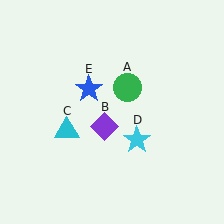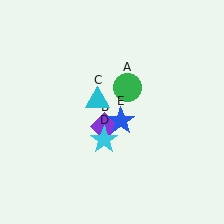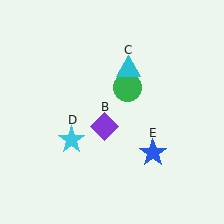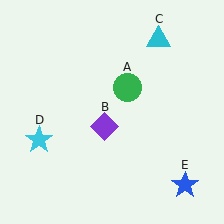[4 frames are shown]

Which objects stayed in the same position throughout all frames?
Green circle (object A) and purple diamond (object B) remained stationary.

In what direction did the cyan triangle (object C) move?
The cyan triangle (object C) moved up and to the right.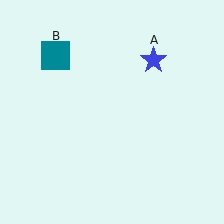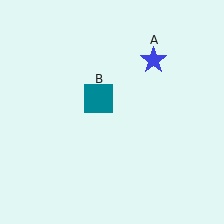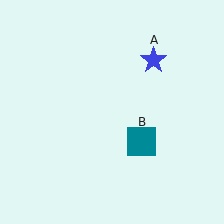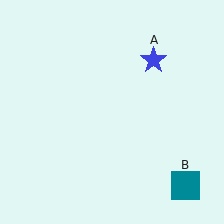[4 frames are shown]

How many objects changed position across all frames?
1 object changed position: teal square (object B).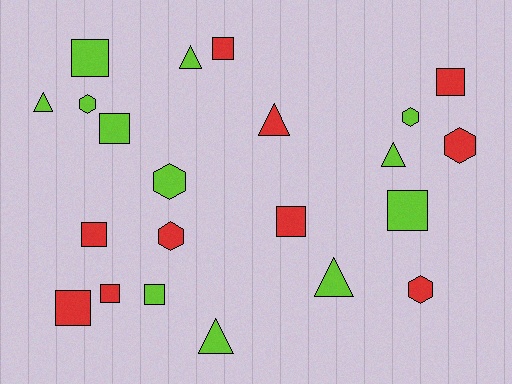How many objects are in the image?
There are 22 objects.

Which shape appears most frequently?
Square, with 10 objects.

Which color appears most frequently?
Lime, with 12 objects.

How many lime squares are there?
There are 4 lime squares.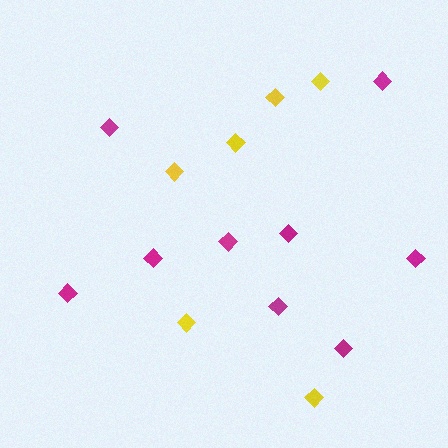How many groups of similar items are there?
There are 2 groups: one group of yellow diamonds (6) and one group of magenta diamonds (9).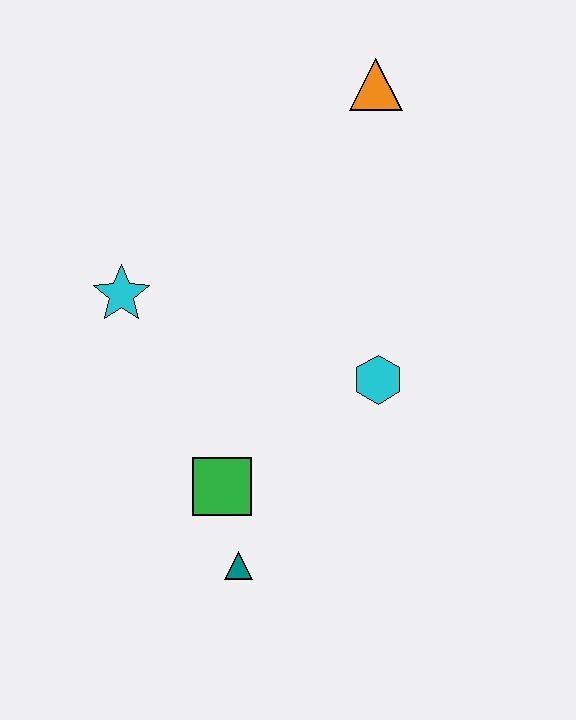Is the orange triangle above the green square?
Yes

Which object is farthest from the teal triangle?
The orange triangle is farthest from the teal triangle.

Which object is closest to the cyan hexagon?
The green square is closest to the cyan hexagon.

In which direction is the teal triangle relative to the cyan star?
The teal triangle is below the cyan star.